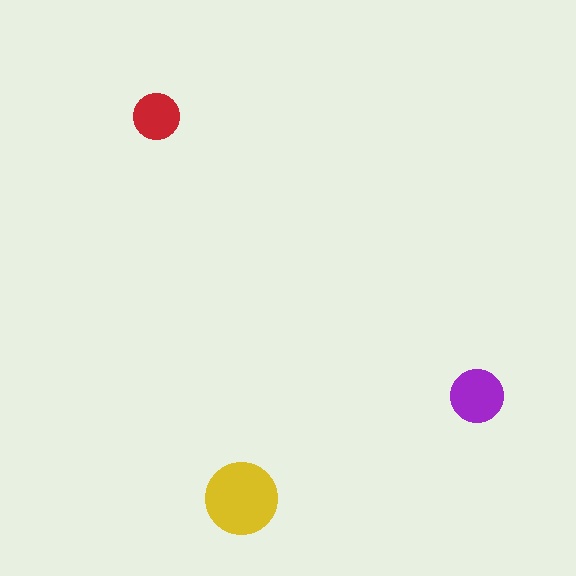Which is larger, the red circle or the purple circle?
The purple one.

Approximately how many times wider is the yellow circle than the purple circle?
About 1.5 times wider.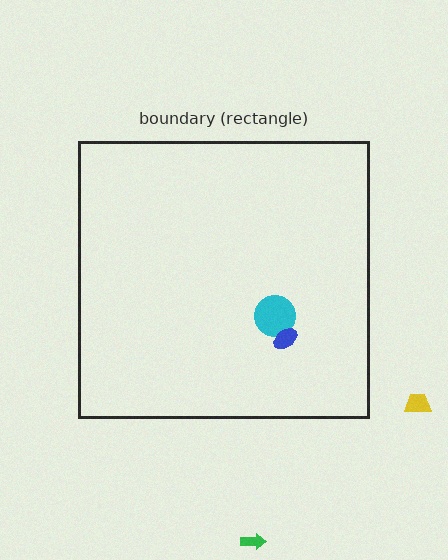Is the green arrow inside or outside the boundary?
Outside.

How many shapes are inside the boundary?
2 inside, 2 outside.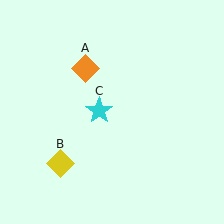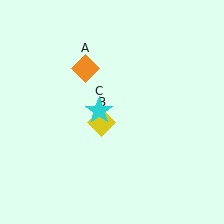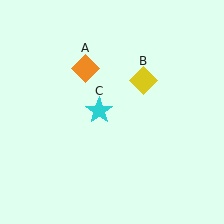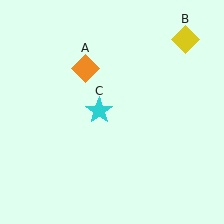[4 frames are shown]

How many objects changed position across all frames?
1 object changed position: yellow diamond (object B).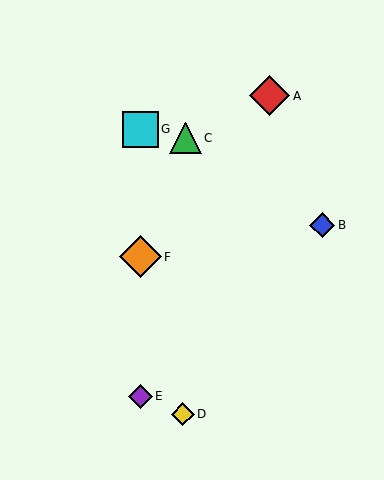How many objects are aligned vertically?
3 objects (E, F, G) are aligned vertically.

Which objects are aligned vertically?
Objects E, F, G are aligned vertically.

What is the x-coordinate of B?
Object B is at x≈322.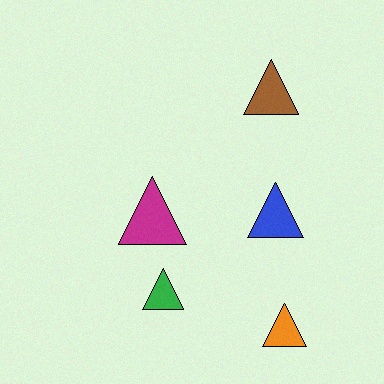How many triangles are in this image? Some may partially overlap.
There are 5 triangles.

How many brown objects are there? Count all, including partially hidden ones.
There is 1 brown object.